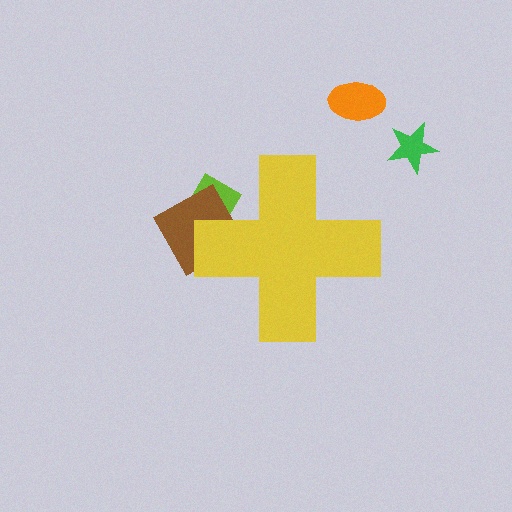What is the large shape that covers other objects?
A yellow cross.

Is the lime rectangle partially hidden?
Yes, the lime rectangle is partially hidden behind the yellow cross.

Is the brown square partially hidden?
Yes, the brown square is partially hidden behind the yellow cross.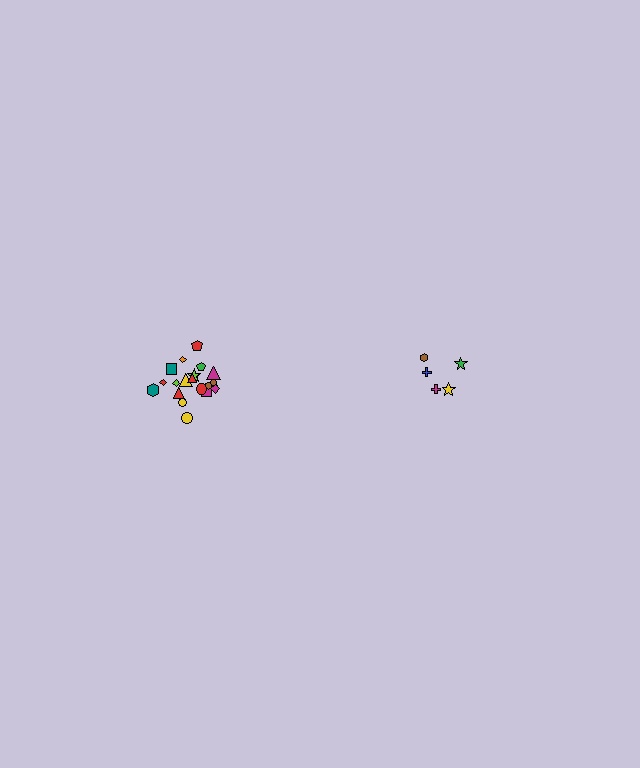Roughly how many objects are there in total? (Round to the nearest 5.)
Roughly 25 objects in total.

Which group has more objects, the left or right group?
The left group.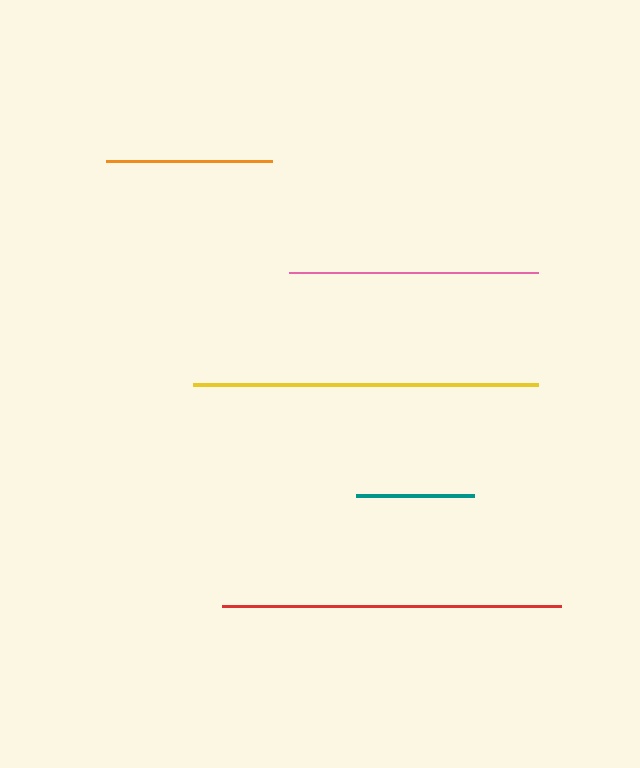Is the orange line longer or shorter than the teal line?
The orange line is longer than the teal line.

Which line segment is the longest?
The yellow line is the longest at approximately 346 pixels.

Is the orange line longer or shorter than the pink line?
The pink line is longer than the orange line.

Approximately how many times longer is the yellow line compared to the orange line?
The yellow line is approximately 2.1 times the length of the orange line.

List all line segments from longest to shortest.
From longest to shortest: yellow, red, pink, orange, teal.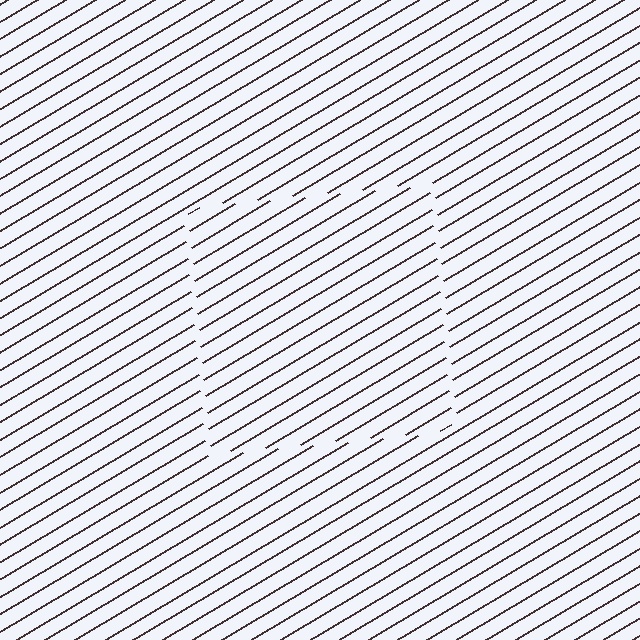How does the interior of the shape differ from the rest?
The interior of the shape contains the same grating, shifted by half a period — the contour is defined by the phase discontinuity where line-ends from the inner and outer gratings abut.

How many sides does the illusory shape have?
4 sides — the line-ends trace a square.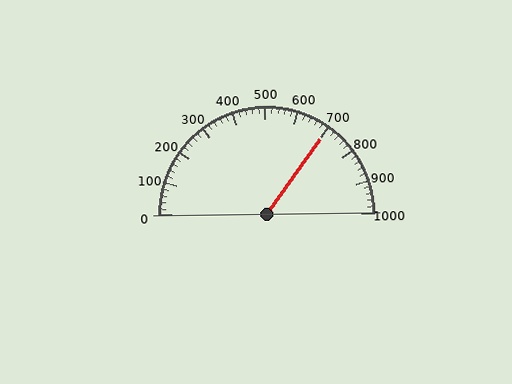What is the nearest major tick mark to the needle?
The nearest major tick mark is 700.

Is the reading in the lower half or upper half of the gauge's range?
The reading is in the upper half of the range (0 to 1000).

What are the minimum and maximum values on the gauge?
The gauge ranges from 0 to 1000.